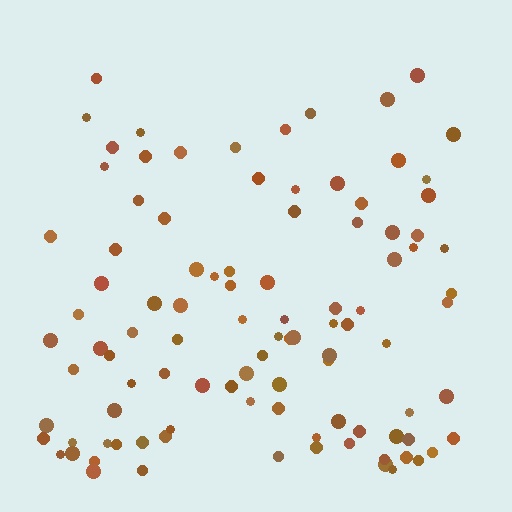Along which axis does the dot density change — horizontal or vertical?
Vertical.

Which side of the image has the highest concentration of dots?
The bottom.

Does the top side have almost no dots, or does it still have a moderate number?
Still a moderate number, just noticeably fewer than the bottom.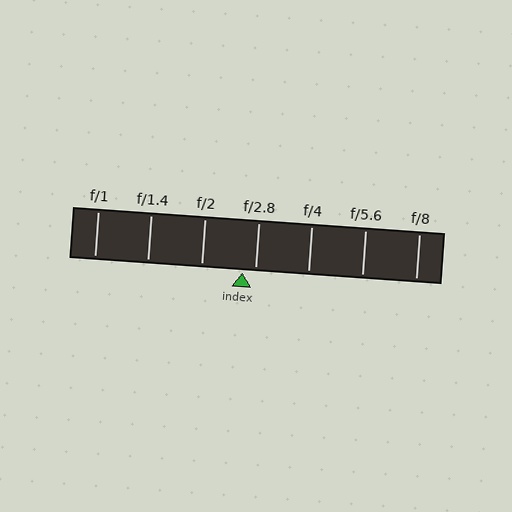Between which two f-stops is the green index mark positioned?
The index mark is between f/2 and f/2.8.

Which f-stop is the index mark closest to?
The index mark is closest to f/2.8.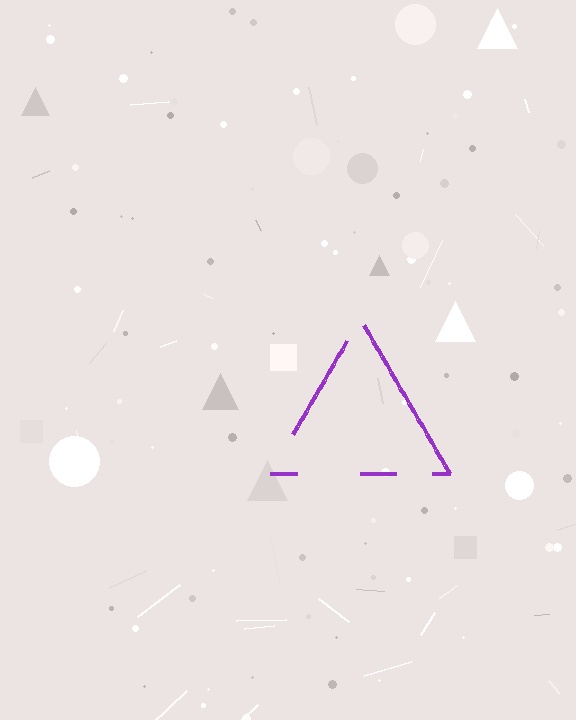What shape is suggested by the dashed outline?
The dashed outline suggests a triangle.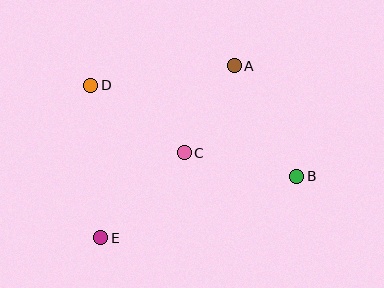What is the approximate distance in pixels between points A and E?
The distance between A and E is approximately 218 pixels.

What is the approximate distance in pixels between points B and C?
The distance between B and C is approximately 115 pixels.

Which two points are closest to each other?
Points A and C are closest to each other.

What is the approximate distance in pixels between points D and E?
The distance between D and E is approximately 153 pixels.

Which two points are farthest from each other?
Points B and D are farthest from each other.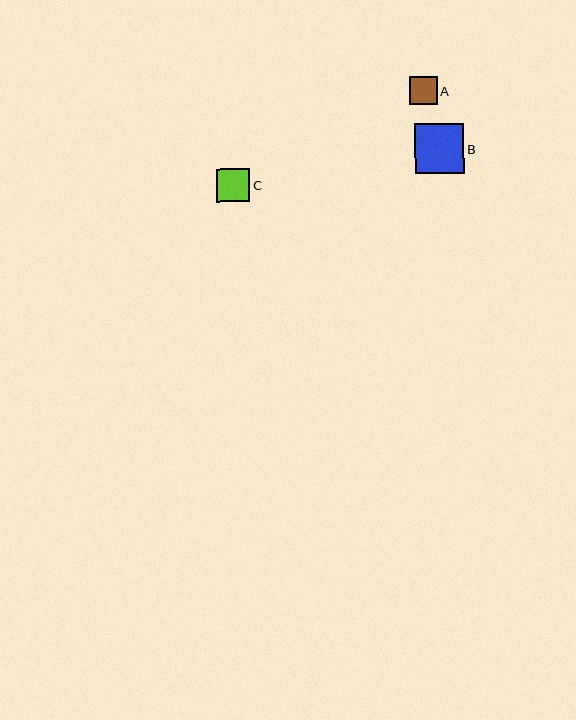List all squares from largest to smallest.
From largest to smallest: B, C, A.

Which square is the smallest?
Square A is the smallest with a size of approximately 27 pixels.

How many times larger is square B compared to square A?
Square B is approximately 1.8 times the size of square A.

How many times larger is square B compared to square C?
Square B is approximately 1.5 times the size of square C.